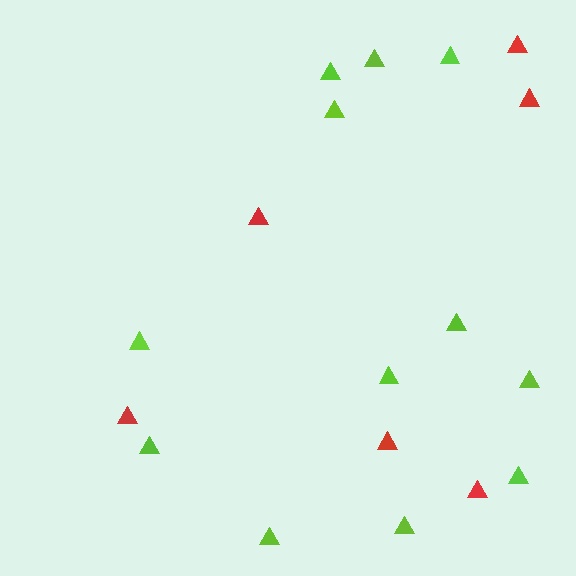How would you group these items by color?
There are 2 groups: one group of lime triangles (12) and one group of red triangles (6).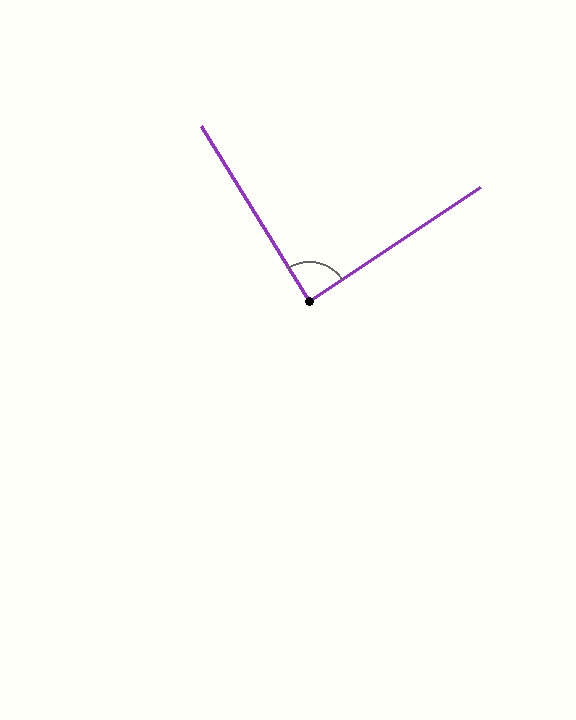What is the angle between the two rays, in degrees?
Approximately 88 degrees.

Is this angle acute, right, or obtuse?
It is approximately a right angle.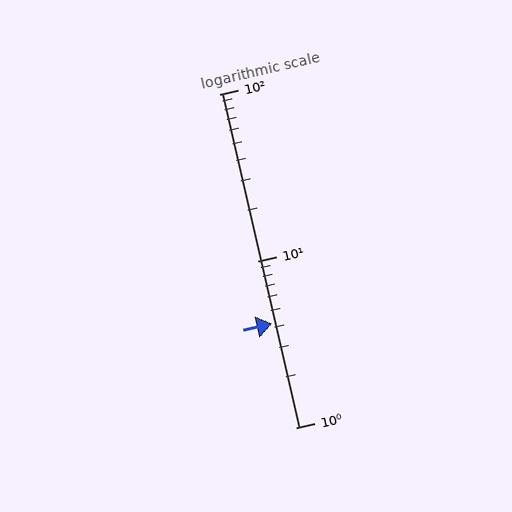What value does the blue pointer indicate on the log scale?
The pointer indicates approximately 4.2.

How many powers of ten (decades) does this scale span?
The scale spans 2 decades, from 1 to 100.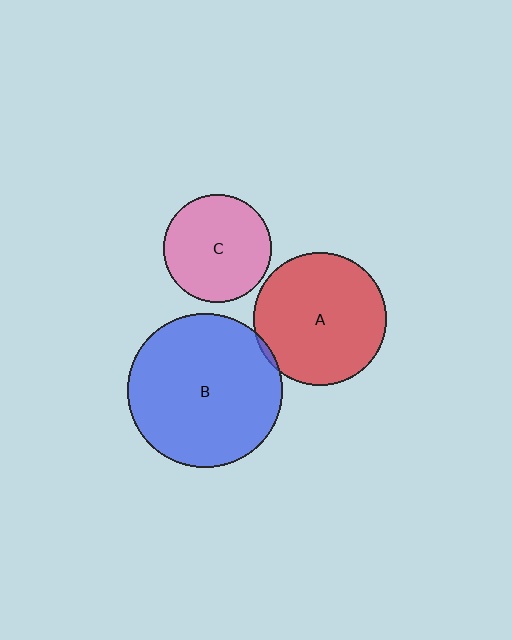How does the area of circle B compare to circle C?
Approximately 2.0 times.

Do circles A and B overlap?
Yes.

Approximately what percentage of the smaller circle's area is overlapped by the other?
Approximately 5%.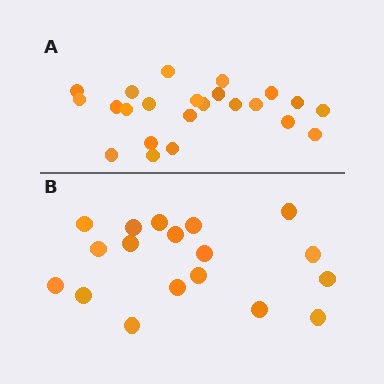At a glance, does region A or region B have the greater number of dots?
Region A (the top region) has more dots.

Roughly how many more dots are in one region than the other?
Region A has about 5 more dots than region B.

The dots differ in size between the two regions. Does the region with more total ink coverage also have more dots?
No. Region B has more total ink coverage because its dots are larger, but region A actually contains more individual dots. Total area can be misleading — the number of items is what matters here.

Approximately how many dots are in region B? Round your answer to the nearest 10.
About 20 dots. (The exact count is 18, which rounds to 20.)